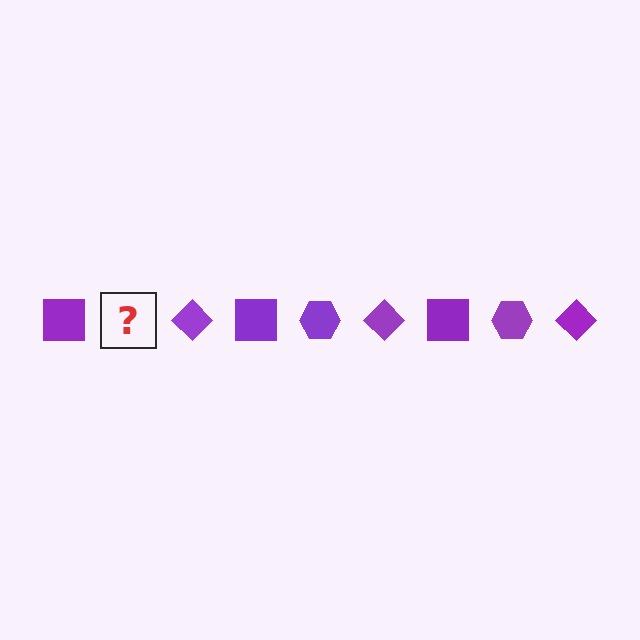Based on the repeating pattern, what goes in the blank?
The blank should be a purple hexagon.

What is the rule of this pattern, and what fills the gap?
The rule is that the pattern cycles through square, hexagon, diamond shapes in purple. The gap should be filled with a purple hexagon.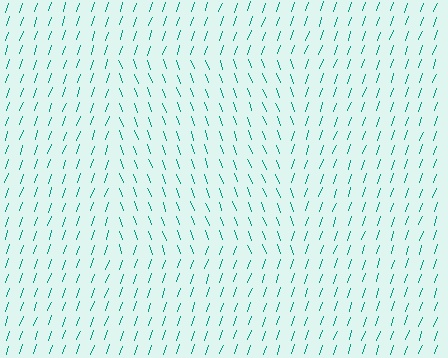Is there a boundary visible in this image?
Yes, there is a texture boundary formed by a change in line orientation.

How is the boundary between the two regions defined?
The boundary is defined purely by a change in line orientation (approximately 38 degrees difference). All lines are the same color and thickness.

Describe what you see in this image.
The image is filled with small teal line segments. A rectangle region in the image has lines oriented differently from the surrounding lines, creating a visible texture boundary.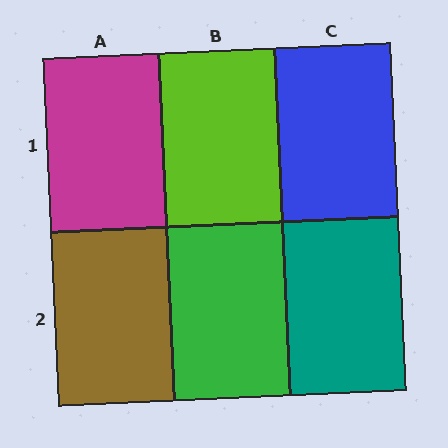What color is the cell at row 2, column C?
Teal.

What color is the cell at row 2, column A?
Brown.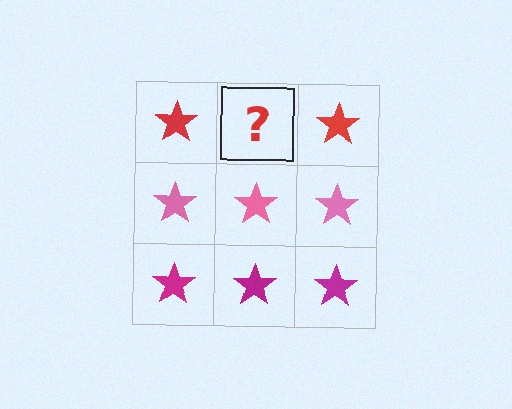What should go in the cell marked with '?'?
The missing cell should contain a red star.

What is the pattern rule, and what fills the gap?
The rule is that each row has a consistent color. The gap should be filled with a red star.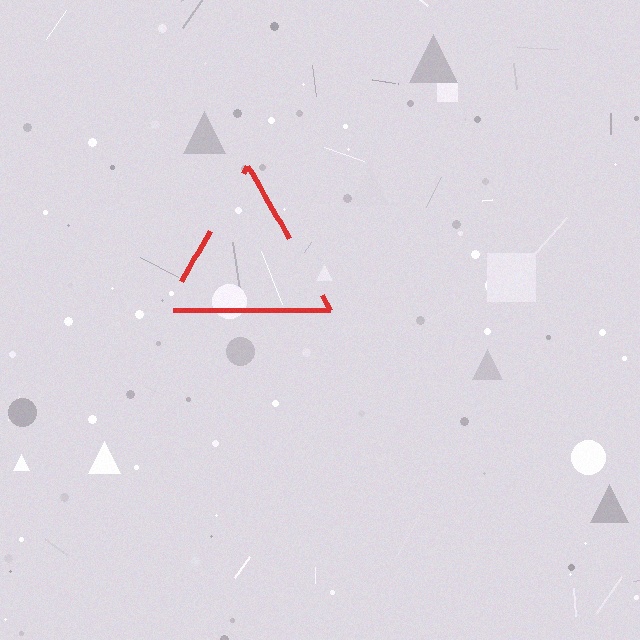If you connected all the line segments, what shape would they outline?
They would outline a triangle.